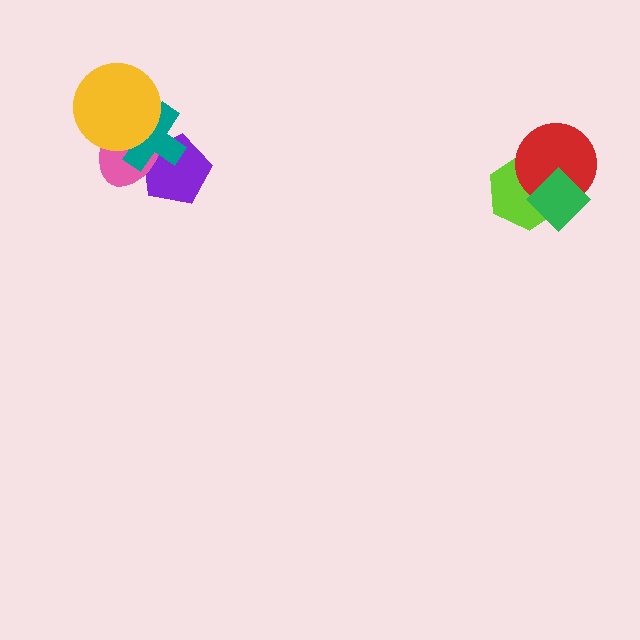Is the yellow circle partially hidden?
No, no other shape covers it.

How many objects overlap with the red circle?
2 objects overlap with the red circle.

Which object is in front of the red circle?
The green diamond is in front of the red circle.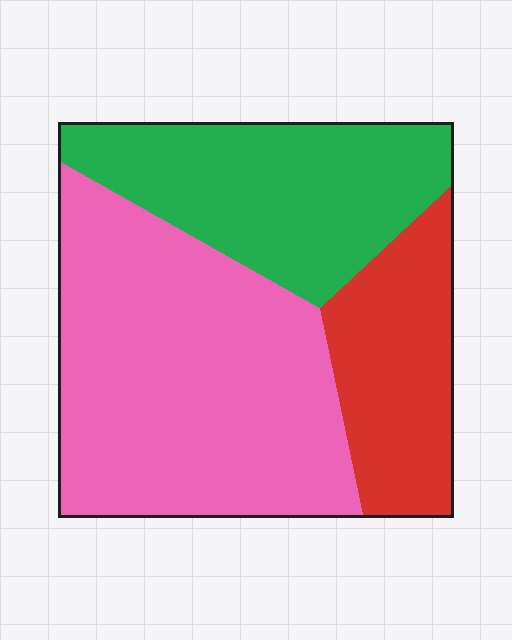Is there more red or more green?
Green.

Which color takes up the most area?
Pink, at roughly 50%.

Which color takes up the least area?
Red, at roughly 20%.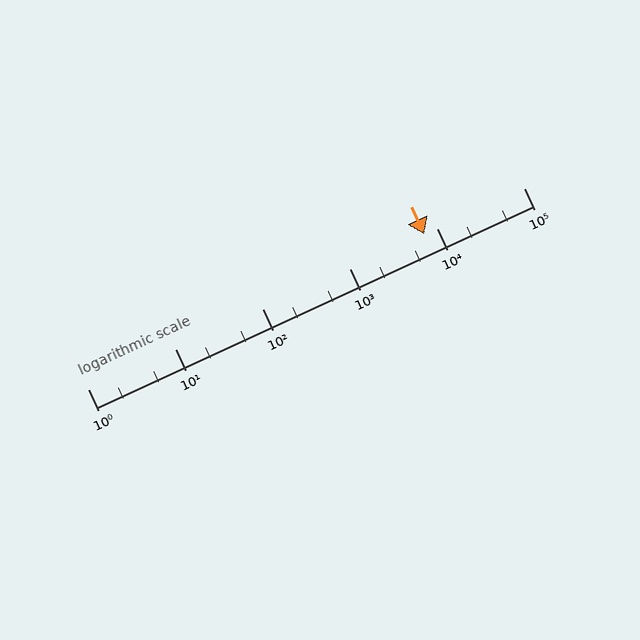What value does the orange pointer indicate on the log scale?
The pointer indicates approximately 7300.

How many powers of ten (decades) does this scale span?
The scale spans 5 decades, from 1 to 100000.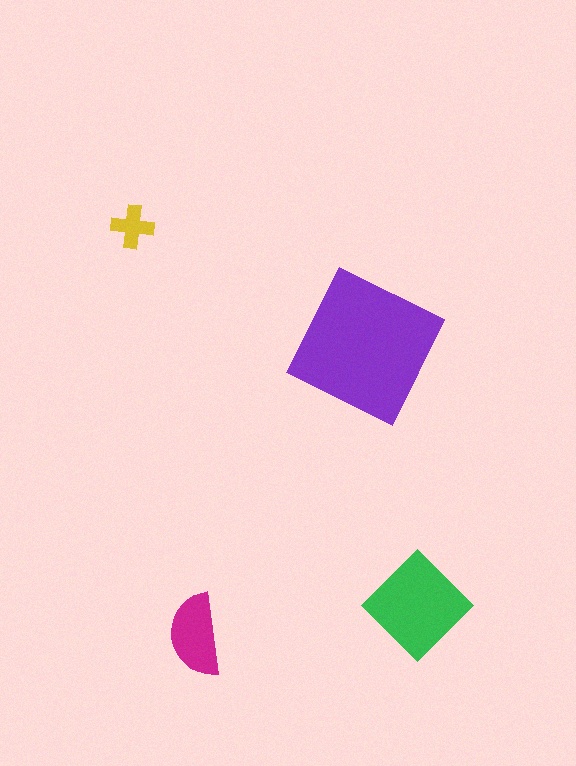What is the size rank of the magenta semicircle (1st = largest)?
3rd.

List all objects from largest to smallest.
The purple square, the green diamond, the magenta semicircle, the yellow cross.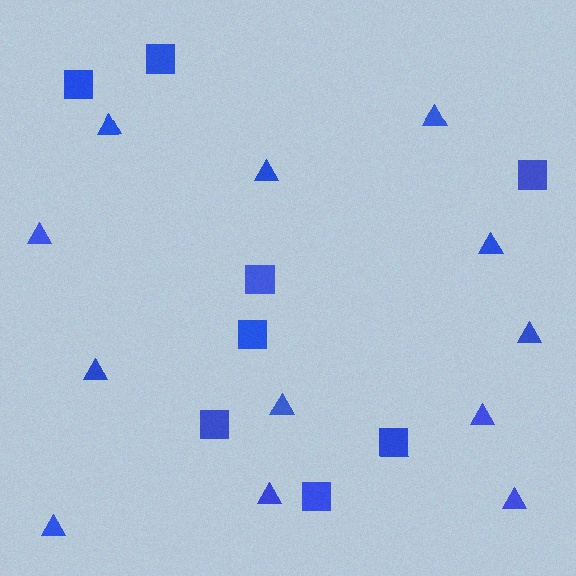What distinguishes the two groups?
There are 2 groups: one group of squares (8) and one group of triangles (12).